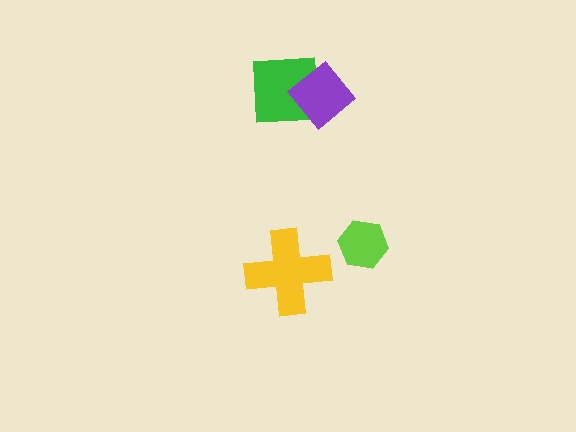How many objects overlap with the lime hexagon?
0 objects overlap with the lime hexagon.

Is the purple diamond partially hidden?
No, no other shape covers it.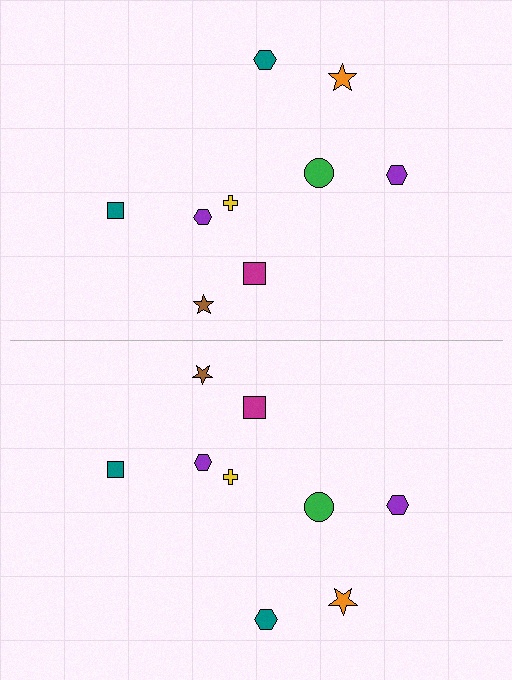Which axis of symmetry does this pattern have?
The pattern has a horizontal axis of symmetry running through the center of the image.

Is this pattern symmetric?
Yes, this pattern has bilateral (reflection) symmetry.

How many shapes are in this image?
There are 18 shapes in this image.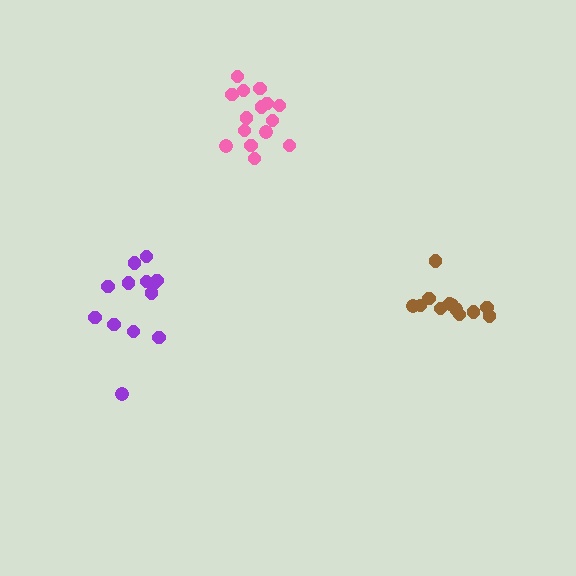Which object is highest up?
The pink cluster is topmost.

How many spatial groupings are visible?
There are 3 spatial groupings.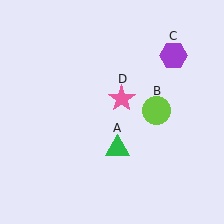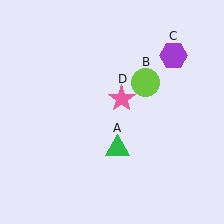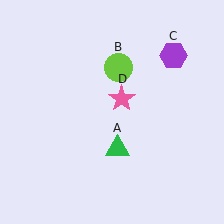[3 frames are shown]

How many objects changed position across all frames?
1 object changed position: lime circle (object B).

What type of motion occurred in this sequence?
The lime circle (object B) rotated counterclockwise around the center of the scene.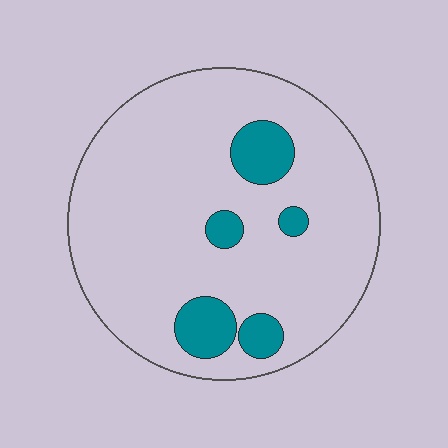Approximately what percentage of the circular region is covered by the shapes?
Approximately 15%.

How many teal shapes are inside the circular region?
5.